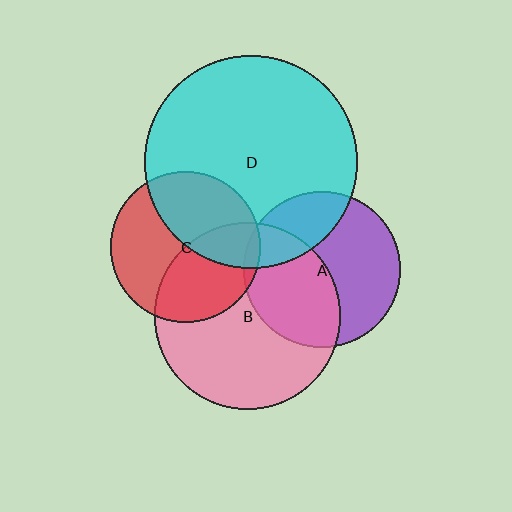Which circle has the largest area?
Circle D (cyan).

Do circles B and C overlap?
Yes.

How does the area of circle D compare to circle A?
Approximately 1.9 times.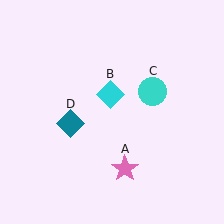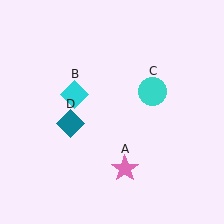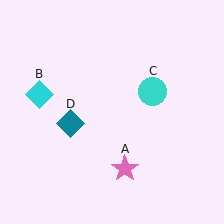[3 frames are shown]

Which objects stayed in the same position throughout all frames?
Pink star (object A) and cyan circle (object C) and teal diamond (object D) remained stationary.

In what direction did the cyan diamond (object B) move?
The cyan diamond (object B) moved left.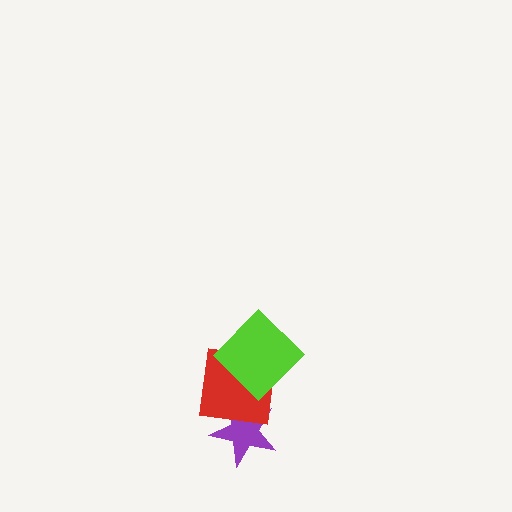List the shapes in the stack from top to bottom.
From top to bottom: the lime diamond, the red square, the purple star.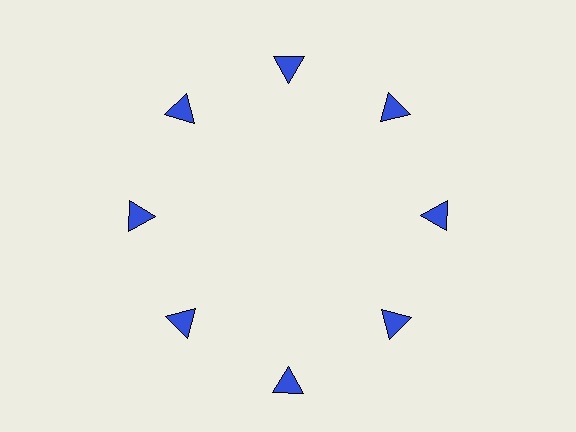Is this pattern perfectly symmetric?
No. The 8 blue triangles are arranged in a ring, but one element near the 6 o'clock position is pushed outward from the center, breaking the 8-fold rotational symmetry.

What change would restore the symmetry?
The symmetry would be restored by moving it inward, back onto the ring so that all 8 triangles sit at equal angles and equal distance from the center.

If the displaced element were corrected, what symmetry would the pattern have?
It would have 8-fold rotational symmetry — the pattern would map onto itself every 45 degrees.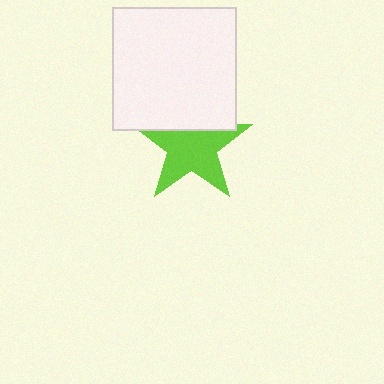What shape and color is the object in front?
The object in front is a white square.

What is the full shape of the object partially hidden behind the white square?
The partially hidden object is a lime star.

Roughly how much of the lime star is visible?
Most of it is visible (roughly 70%).